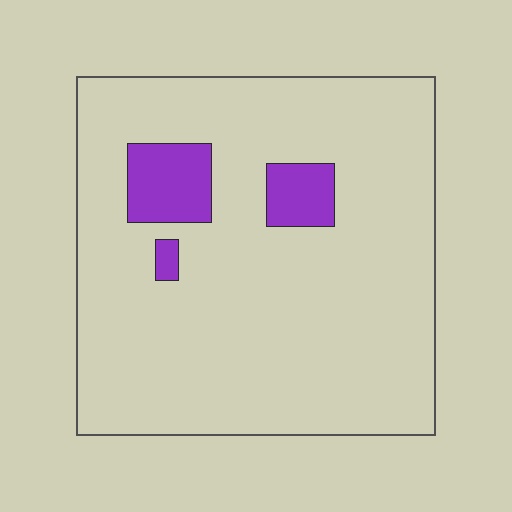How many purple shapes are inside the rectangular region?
3.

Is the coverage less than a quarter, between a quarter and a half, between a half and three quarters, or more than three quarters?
Less than a quarter.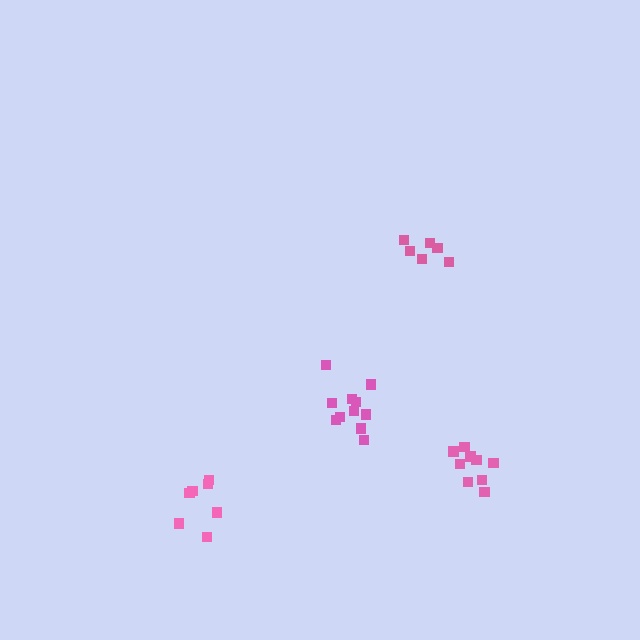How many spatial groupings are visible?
There are 4 spatial groupings.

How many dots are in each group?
Group 1: 7 dots, Group 2: 11 dots, Group 3: 6 dots, Group 4: 9 dots (33 total).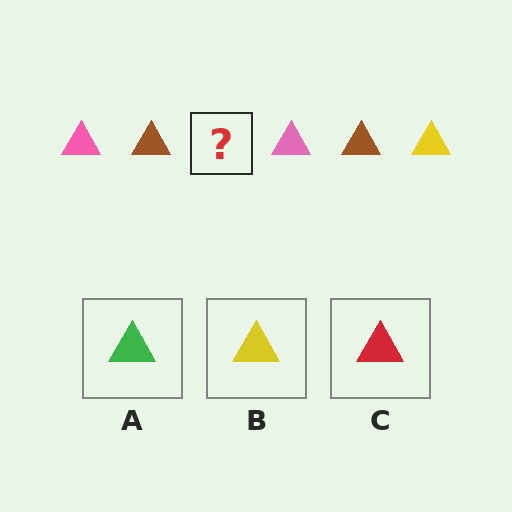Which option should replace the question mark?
Option B.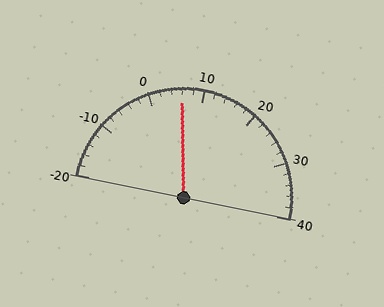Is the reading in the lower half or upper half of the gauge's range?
The reading is in the lower half of the range (-20 to 40).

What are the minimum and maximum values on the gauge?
The gauge ranges from -20 to 40.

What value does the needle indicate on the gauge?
The needle indicates approximately 6.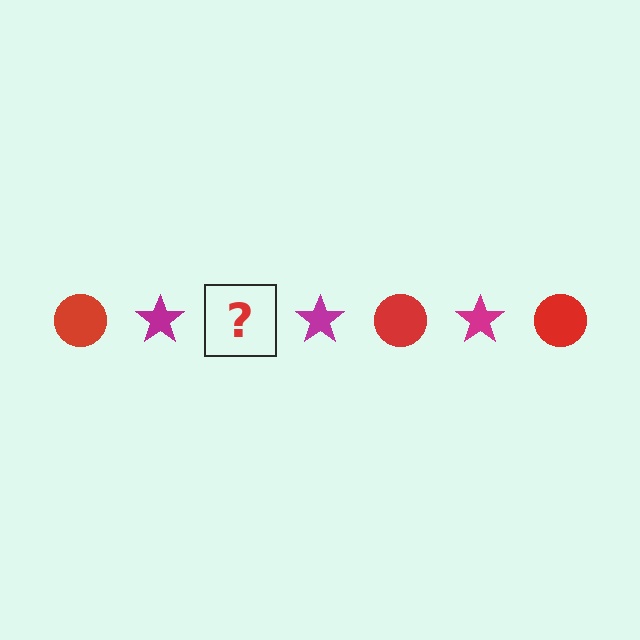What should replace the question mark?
The question mark should be replaced with a red circle.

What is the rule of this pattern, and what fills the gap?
The rule is that the pattern alternates between red circle and magenta star. The gap should be filled with a red circle.